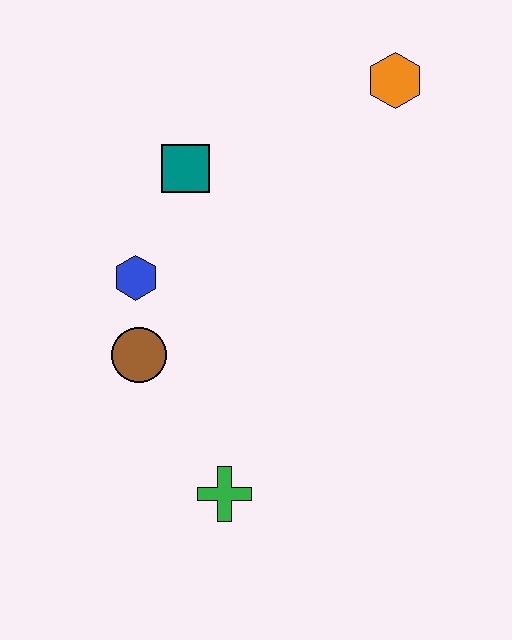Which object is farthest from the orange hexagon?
The green cross is farthest from the orange hexagon.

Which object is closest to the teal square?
The blue hexagon is closest to the teal square.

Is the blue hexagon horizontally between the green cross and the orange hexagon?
No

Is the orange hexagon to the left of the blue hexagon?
No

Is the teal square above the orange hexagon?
No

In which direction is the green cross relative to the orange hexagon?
The green cross is below the orange hexagon.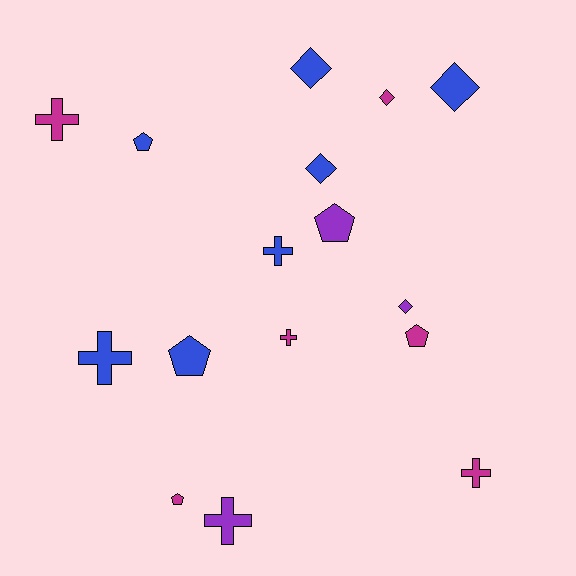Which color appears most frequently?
Blue, with 7 objects.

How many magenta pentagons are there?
There are 2 magenta pentagons.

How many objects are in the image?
There are 16 objects.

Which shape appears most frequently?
Cross, with 6 objects.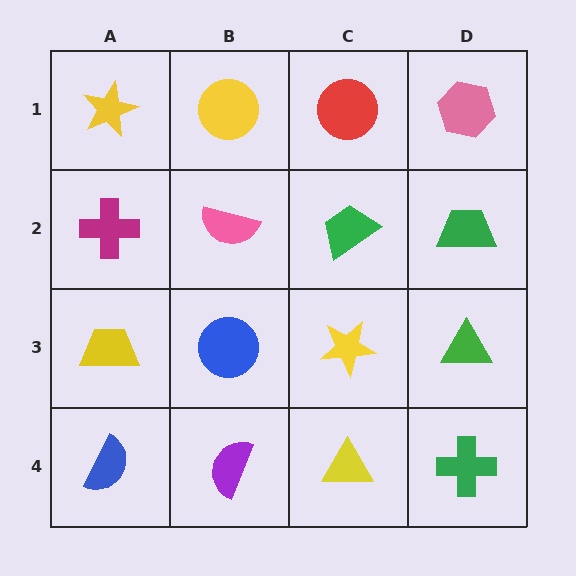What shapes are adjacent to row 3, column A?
A magenta cross (row 2, column A), a blue semicircle (row 4, column A), a blue circle (row 3, column B).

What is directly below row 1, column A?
A magenta cross.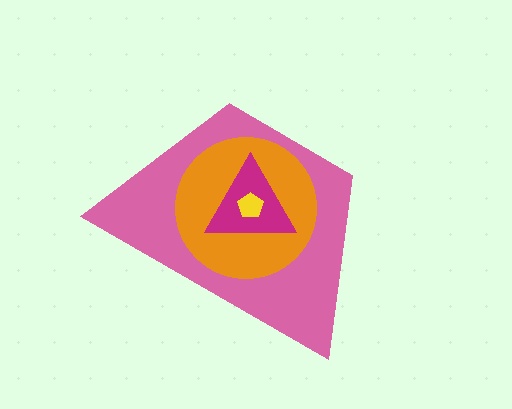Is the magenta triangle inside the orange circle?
Yes.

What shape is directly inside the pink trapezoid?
The orange circle.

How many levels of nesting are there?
4.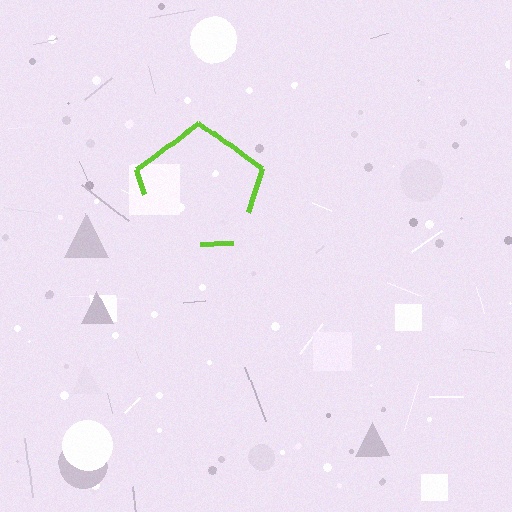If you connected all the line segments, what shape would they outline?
They would outline a pentagon.